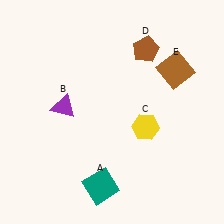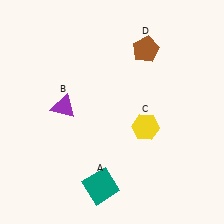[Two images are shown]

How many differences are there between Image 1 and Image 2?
There is 1 difference between the two images.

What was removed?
The brown square (E) was removed in Image 2.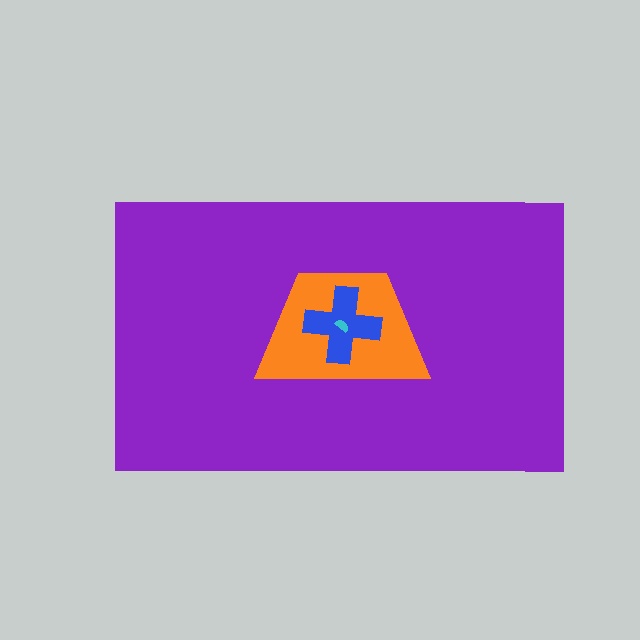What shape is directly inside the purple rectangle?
The orange trapezoid.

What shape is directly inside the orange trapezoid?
The blue cross.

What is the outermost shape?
The purple rectangle.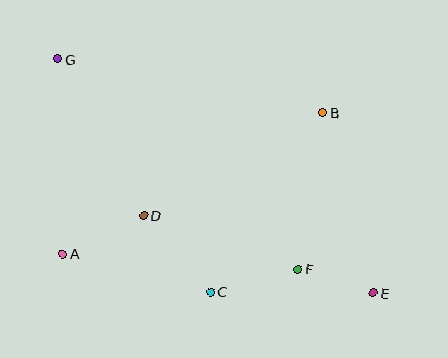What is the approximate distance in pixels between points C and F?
The distance between C and F is approximately 90 pixels.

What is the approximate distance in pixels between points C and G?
The distance between C and G is approximately 279 pixels.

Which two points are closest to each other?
Points E and F are closest to each other.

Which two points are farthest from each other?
Points E and G are farthest from each other.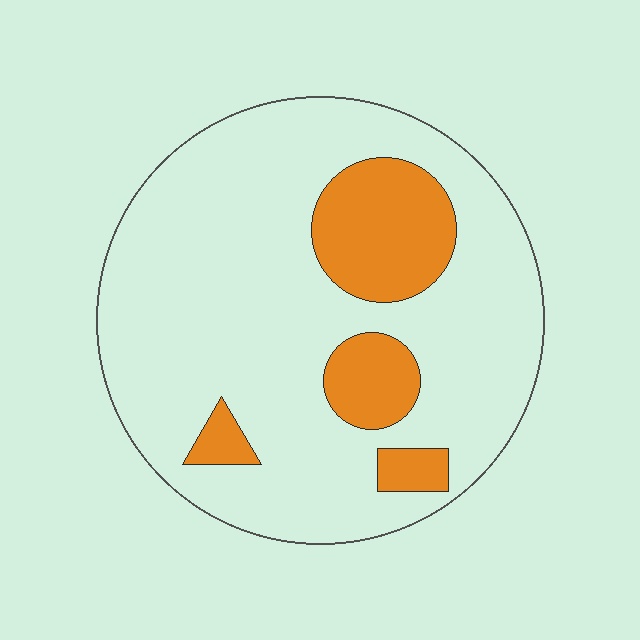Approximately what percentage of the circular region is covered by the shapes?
Approximately 20%.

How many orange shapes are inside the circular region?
4.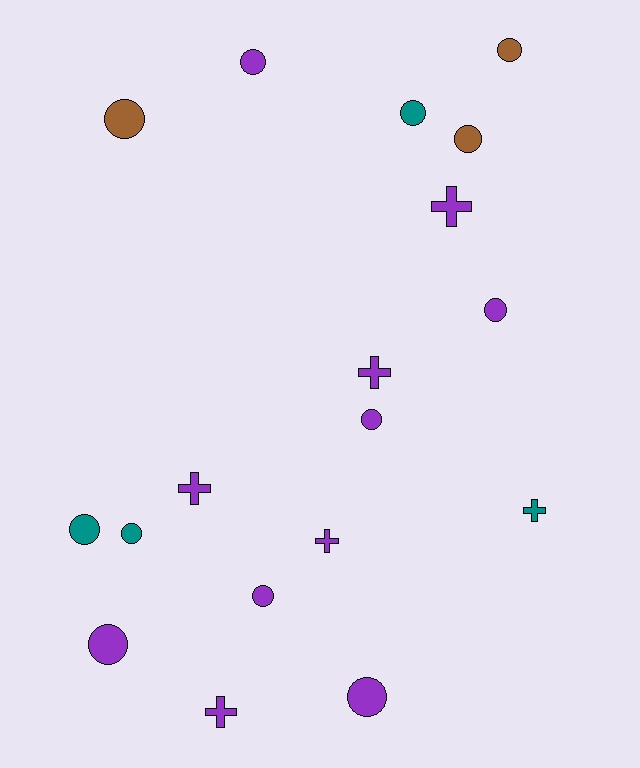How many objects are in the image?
There are 18 objects.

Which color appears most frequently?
Purple, with 11 objects.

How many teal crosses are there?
There is 1 teal cross.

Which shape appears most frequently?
Circle, with 12 objects.